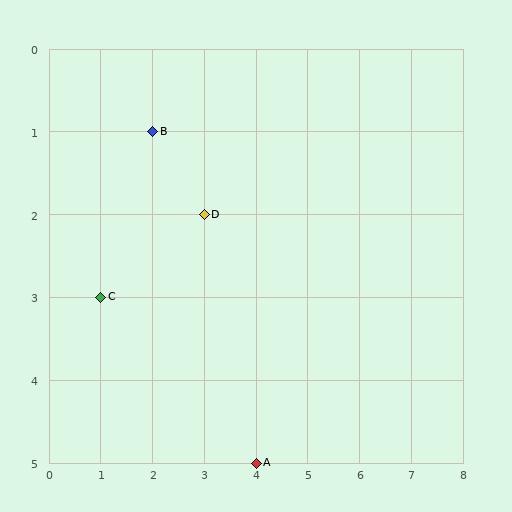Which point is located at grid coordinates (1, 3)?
Point C is at (1, 3).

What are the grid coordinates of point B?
Point B is at grid coordinates (2, 1).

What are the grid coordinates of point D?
Point D is at grid coordinates (3, 2).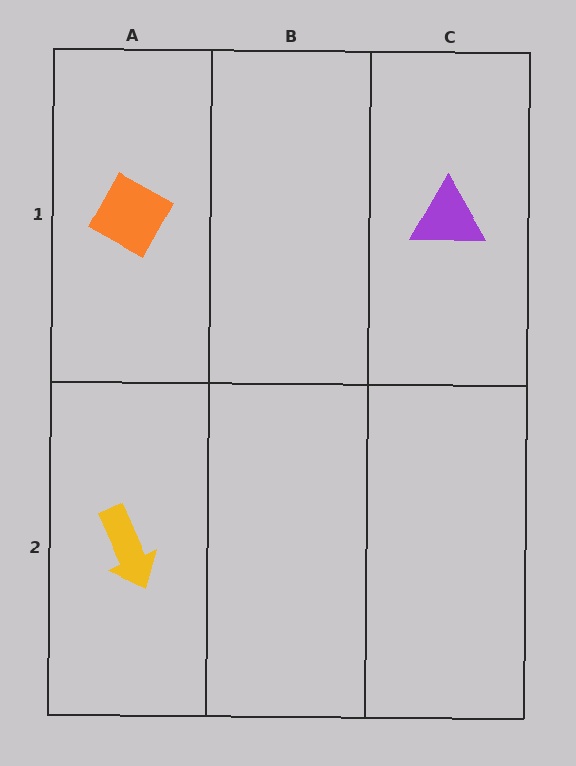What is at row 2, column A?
A yellow arrow.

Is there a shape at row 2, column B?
No, that cell is empty.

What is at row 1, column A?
An orange diamond.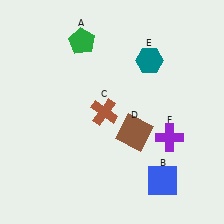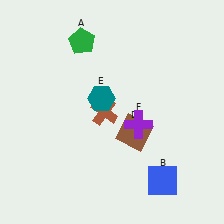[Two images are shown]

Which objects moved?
The objects that moved are: the teal hexagon (E), the purple cross (F).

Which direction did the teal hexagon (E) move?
The teal hexagon (E) moved left.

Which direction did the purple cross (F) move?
The purple cross (F) moved left.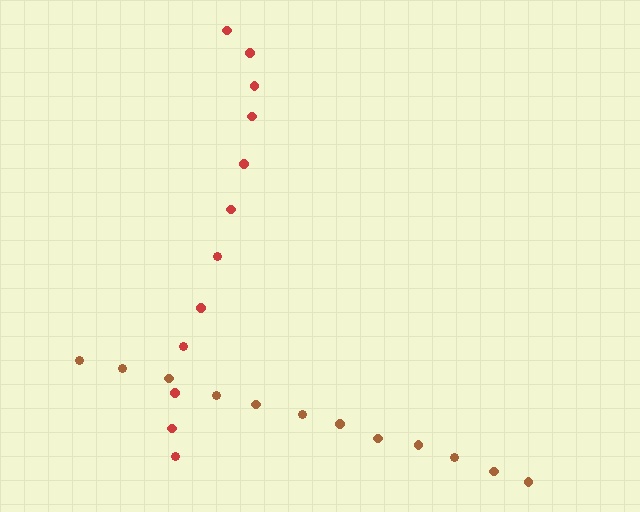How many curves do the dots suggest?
There are 2 distinct paths.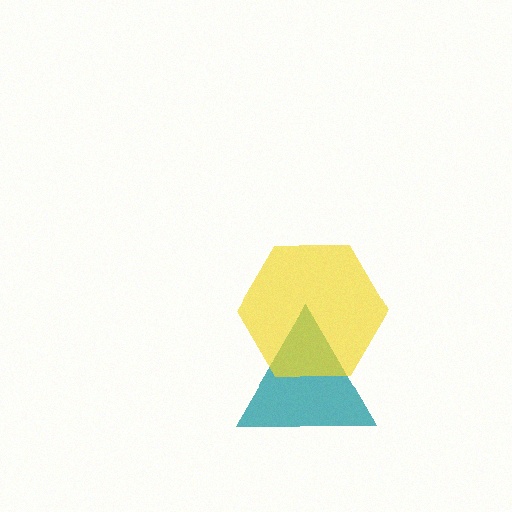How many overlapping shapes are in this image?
There are 2 overlapping shapes in the image.